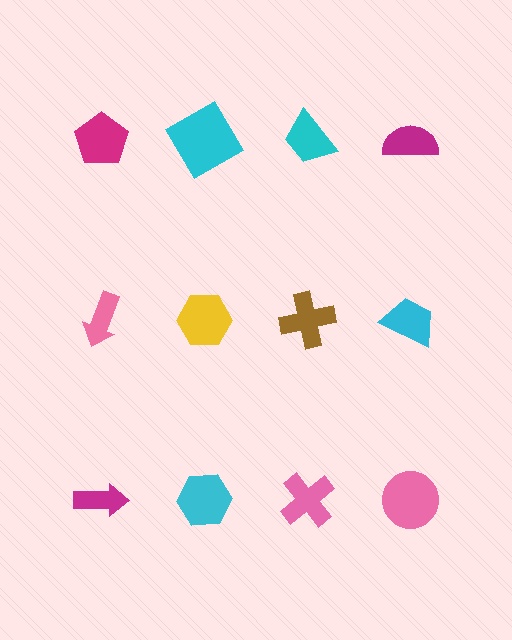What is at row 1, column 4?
A magenta semicircle.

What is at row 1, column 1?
A magenta pentagon.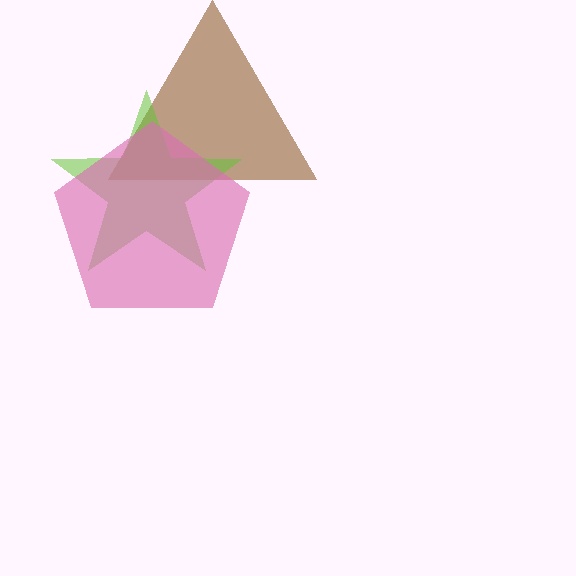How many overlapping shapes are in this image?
There are 3 overlapping shapes in the image.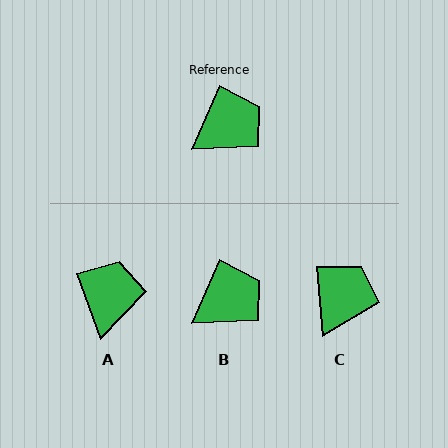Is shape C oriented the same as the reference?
No, it is off by about 28 degrees.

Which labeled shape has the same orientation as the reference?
B.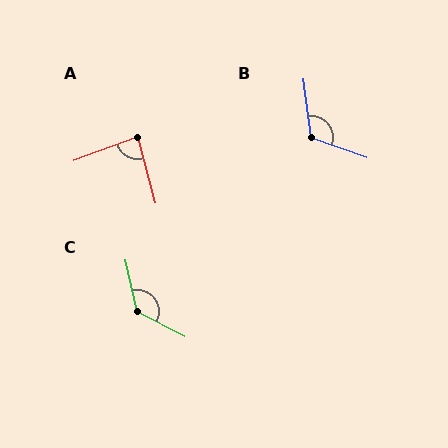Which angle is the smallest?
A, at approximately 85 degrees.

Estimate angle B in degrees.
Approximately 117 degrees.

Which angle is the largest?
C, at approximately 130 degrees.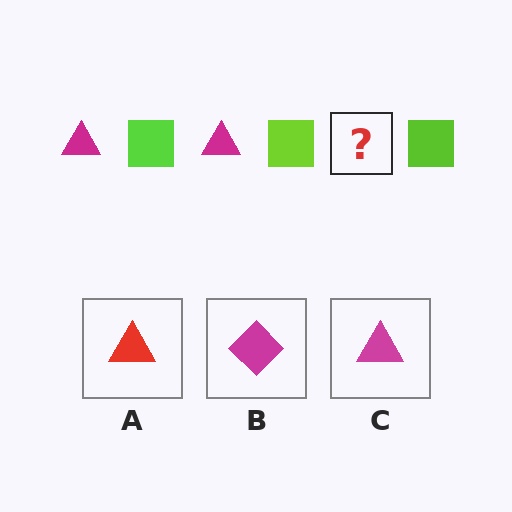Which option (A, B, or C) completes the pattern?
C.